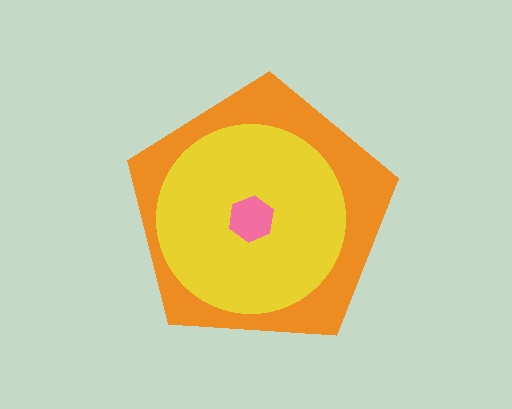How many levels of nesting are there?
3.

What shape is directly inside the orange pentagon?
The yellow circle.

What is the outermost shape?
The orange pentagon.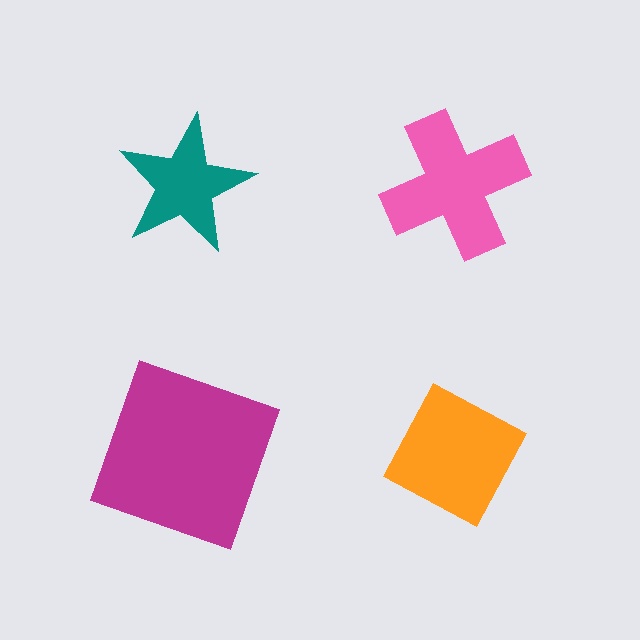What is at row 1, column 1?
A teal star.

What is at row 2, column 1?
A magenta square.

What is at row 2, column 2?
An orange diamond.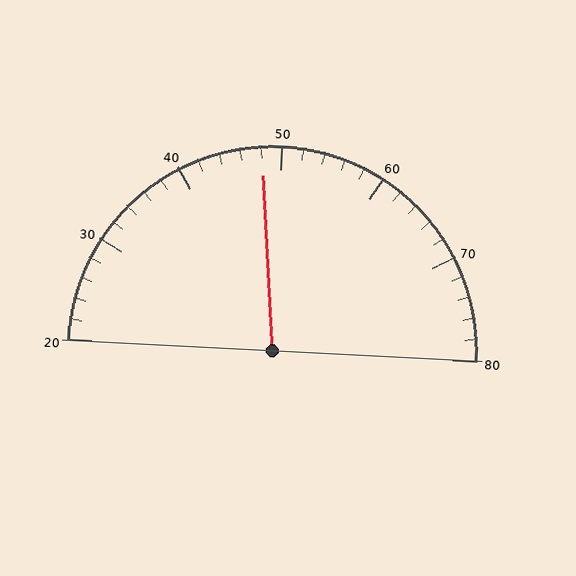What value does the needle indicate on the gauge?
The needle indicates approximately 48.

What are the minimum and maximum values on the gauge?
The gauge ranges from 20 to 80.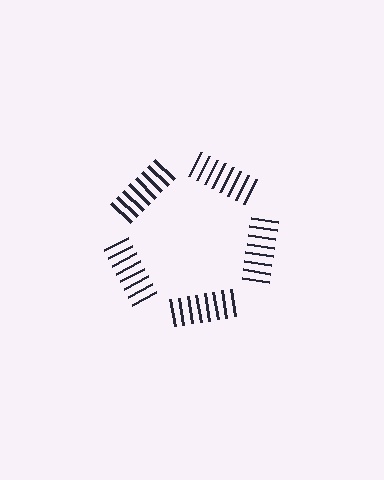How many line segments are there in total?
40 — 8 along each of the 5 edges.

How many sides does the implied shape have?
5 sides — the line-ends trace a pentagon.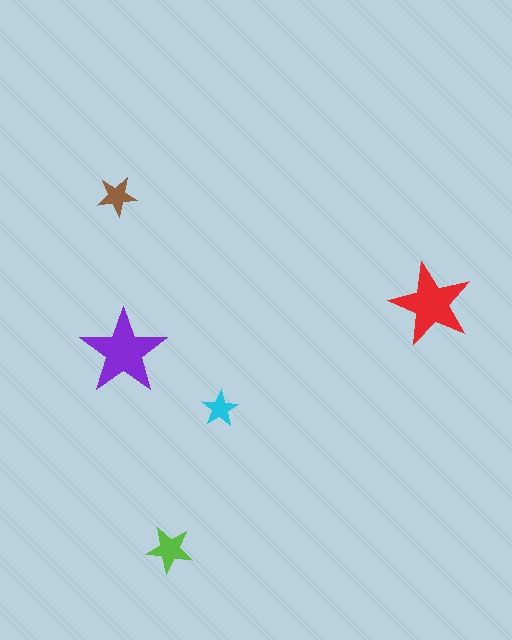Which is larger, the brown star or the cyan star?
The brown one.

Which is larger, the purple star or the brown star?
The purple one.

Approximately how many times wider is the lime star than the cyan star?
About 1.5 times wider.